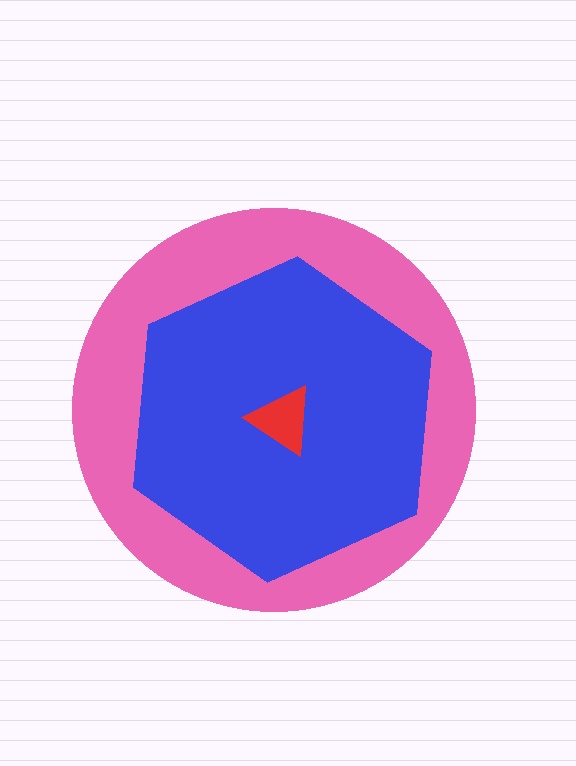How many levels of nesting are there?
3.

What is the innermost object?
The red triangle.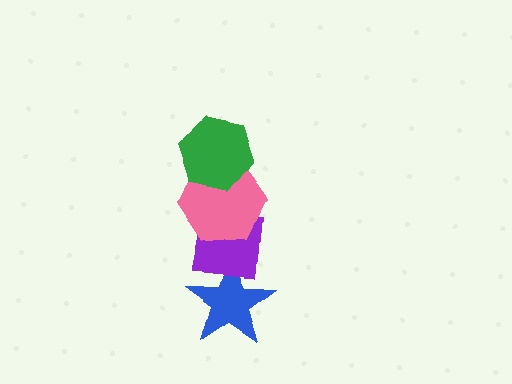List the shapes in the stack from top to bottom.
From top to bottom: the green hexagon, the pink hexagon, the purple square, the blue star.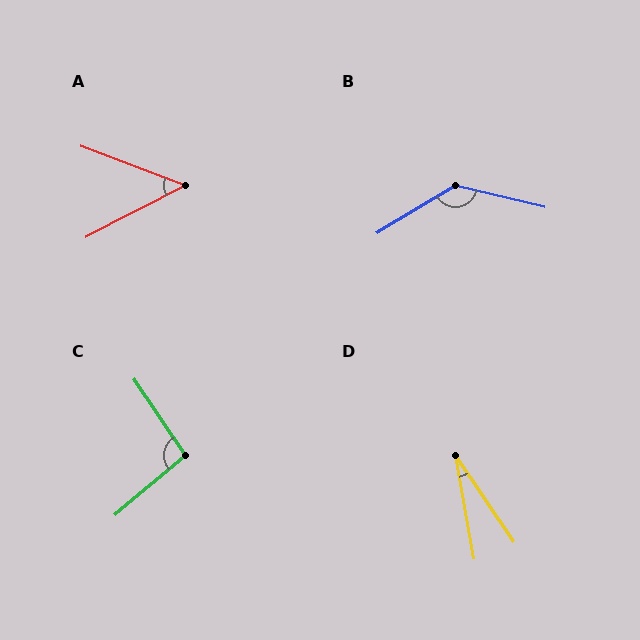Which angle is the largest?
B, at approximately 135 degrees.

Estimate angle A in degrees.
Approximately 48 degrees.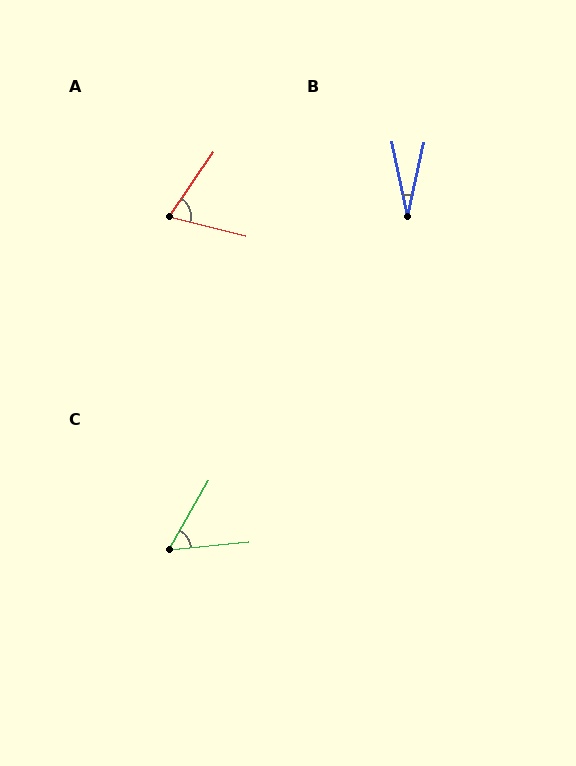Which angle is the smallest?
B, at approximately 24 degrees.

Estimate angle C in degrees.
Approximately 55 degrees.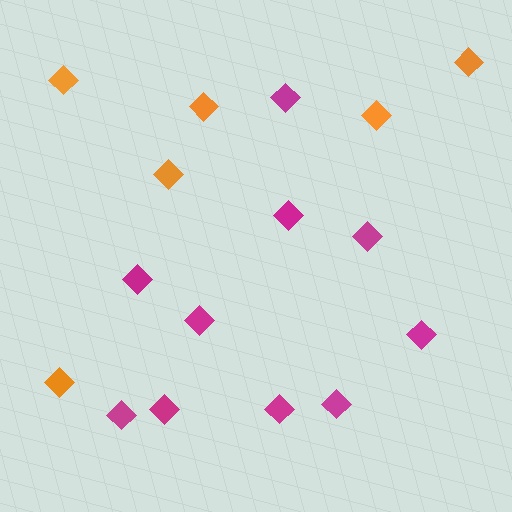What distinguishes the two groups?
There are 2 groups: one group of orange diamonds (6) and one group of magenta diamonds (10).